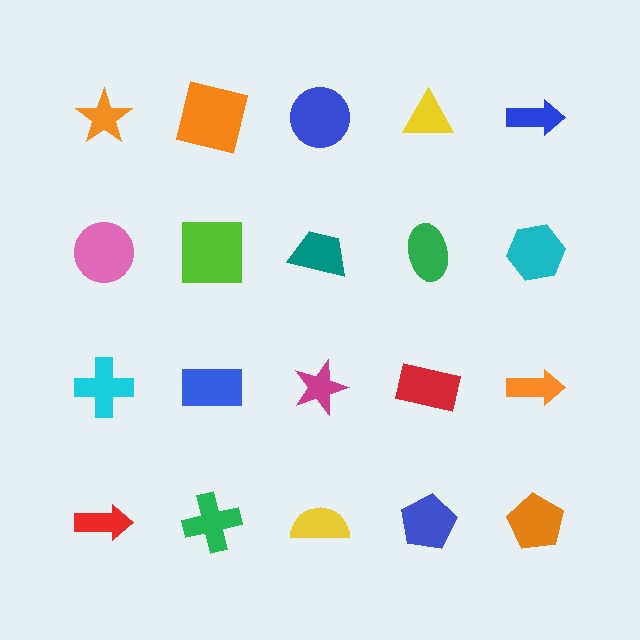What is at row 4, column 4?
A blue pentagon.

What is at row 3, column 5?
An orange arrow.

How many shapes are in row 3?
5 shapes.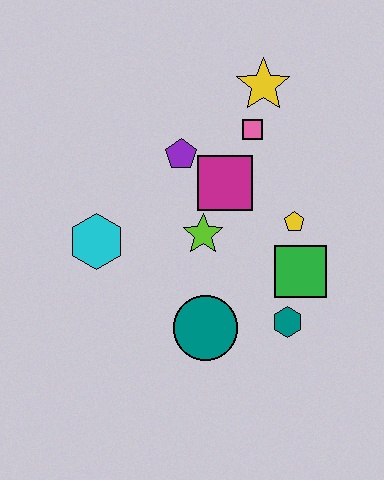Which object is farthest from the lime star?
The yellow star is farthest from the lime star.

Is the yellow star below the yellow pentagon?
No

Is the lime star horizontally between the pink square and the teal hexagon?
No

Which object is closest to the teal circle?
The teal hexagon is closest to the teal circle.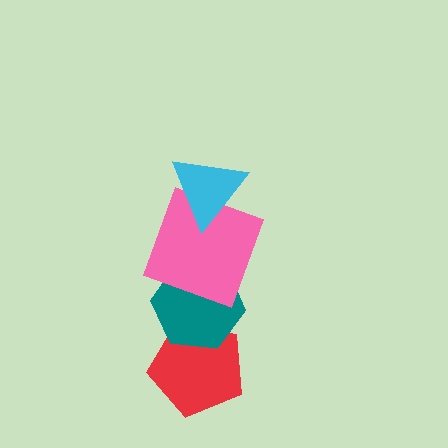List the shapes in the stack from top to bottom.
From top to bottom: the cyan triangle, the pink square, the teal hexagon, the red pentagon.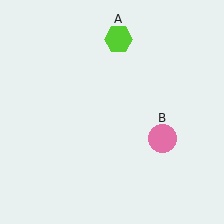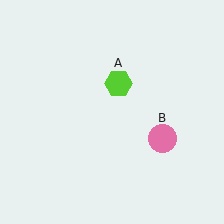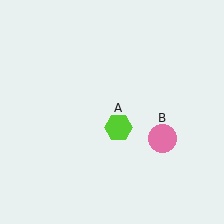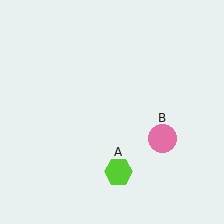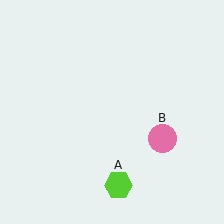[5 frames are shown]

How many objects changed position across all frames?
1 object changed position: lime hexagon (object A).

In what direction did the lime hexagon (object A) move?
The lime hexagon (object A) moved down.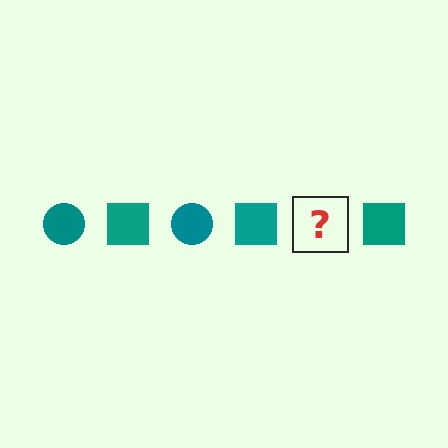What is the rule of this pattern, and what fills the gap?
The rule is that the pattern cycles through circle, square shapes in teal. The gap should be filled with a teal circle.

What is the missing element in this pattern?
The missing element is a teal circle.